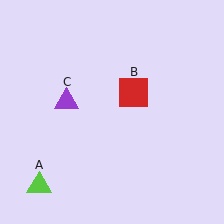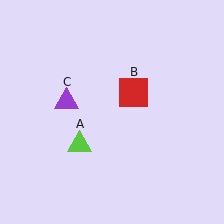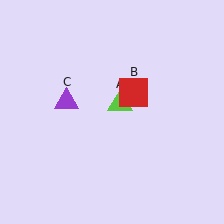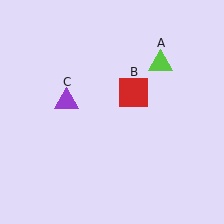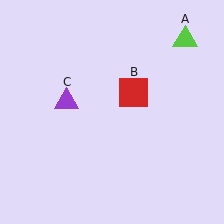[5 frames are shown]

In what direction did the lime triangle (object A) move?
The lime triangle (object A) moved up and to the right.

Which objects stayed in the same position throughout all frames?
Red square (object B) and purple triangle (object C) remained stationary.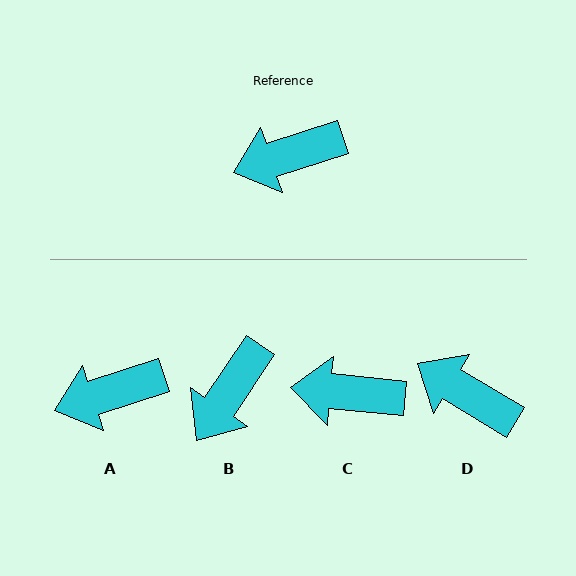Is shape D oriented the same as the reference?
No, it is off by about 49 degrees.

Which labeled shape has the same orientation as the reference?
A.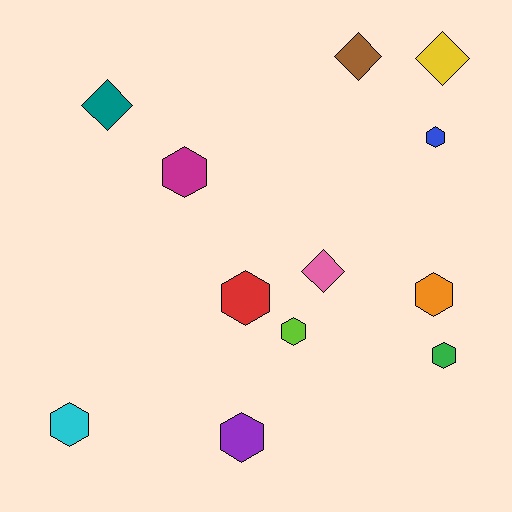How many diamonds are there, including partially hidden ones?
There are 4 diamonds.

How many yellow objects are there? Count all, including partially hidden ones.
There is 1 yellow object.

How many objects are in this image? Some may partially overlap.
There are 12 objects.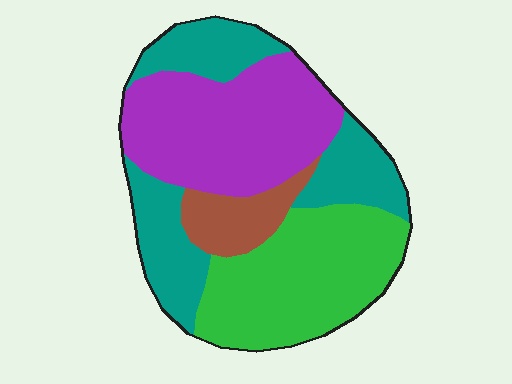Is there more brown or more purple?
Purple.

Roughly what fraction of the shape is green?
Green covers 30% of the shape.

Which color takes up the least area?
Brown, at roughly 10%.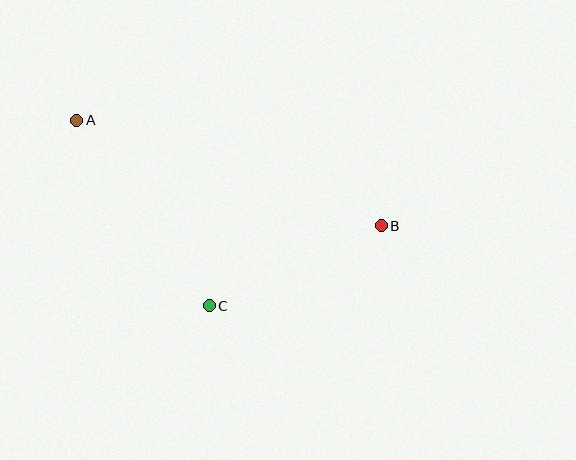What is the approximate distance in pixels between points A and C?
The distance between A and C is approximately 228 pixels.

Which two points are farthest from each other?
Points A and B are farthest from each other.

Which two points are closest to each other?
Points B and C are closest to each other.